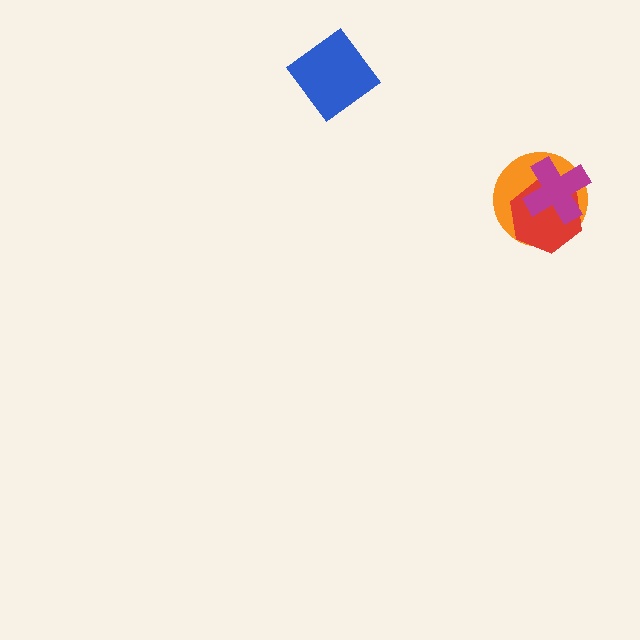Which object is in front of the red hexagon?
The magenta cross is in front of the red hexagon.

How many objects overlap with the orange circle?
2 objects overlap with the orange circle.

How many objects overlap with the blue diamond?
0 objects overlap with the blue diamond.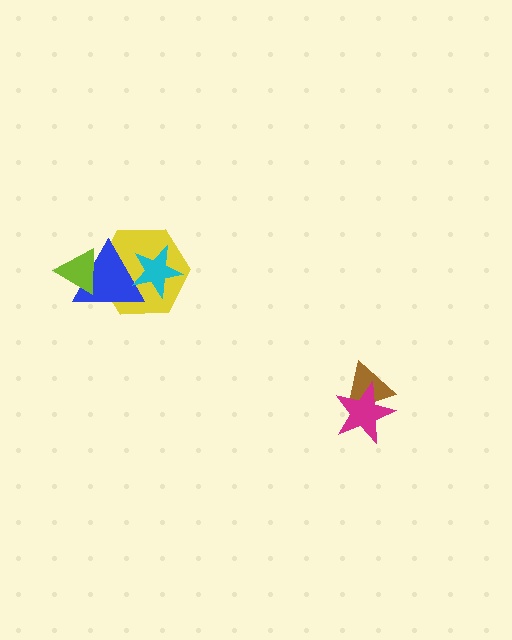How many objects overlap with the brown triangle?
1 object overlaps with the brown triangle.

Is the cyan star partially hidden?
No, no other shape covers it.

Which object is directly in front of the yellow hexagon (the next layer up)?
The blue triangle is directly in front of the yellow hexagon.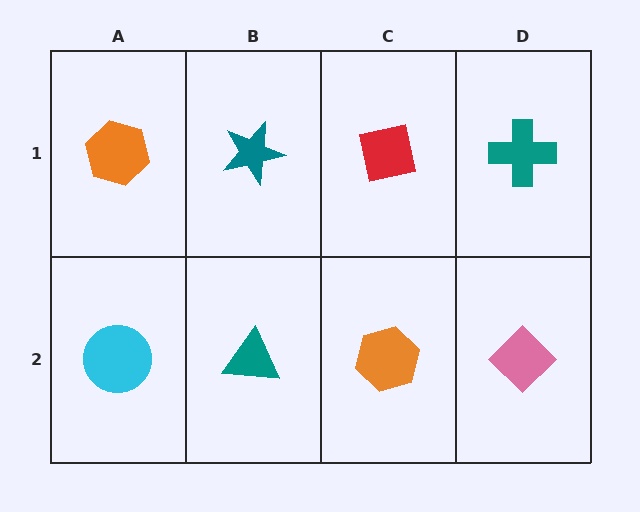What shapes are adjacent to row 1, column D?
A pink diamond (row 2, column D), a red square (row 1, column C).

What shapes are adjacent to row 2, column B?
A teal star (row 1, column B), a cyan circle (row 2, column A), an orange hexagon (row 2, column C).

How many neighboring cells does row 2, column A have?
2.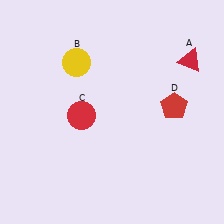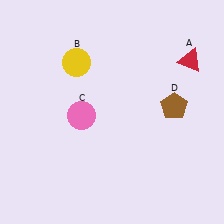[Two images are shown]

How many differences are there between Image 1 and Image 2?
There are 2 differences between the two images.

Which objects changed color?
C changed from red to pink. D changed from red to brown.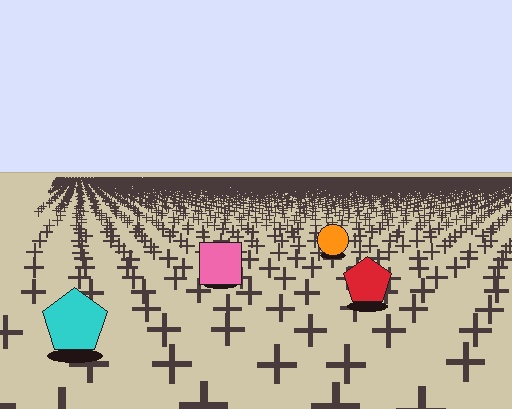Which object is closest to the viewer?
The cyan pentagon is closest. The texture marks near it are larger and more spread out.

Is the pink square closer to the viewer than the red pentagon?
No. The red pentagon is closer — you can tell from the texture gradient: the ground texture is coarser near it.